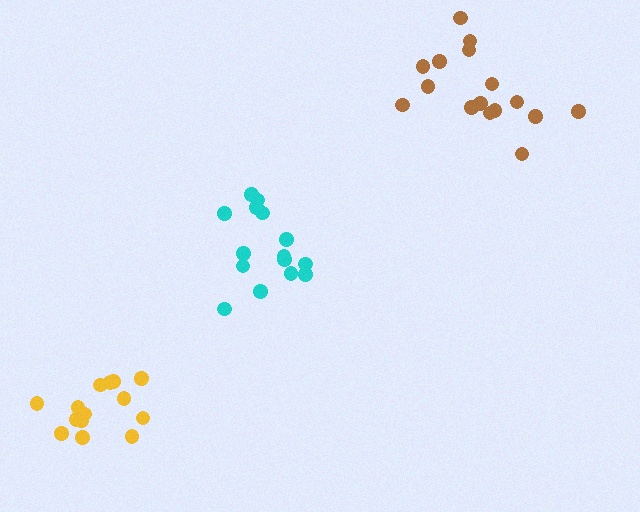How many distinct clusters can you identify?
There are 3 distinct clusters.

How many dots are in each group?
Group 1: 16 dots, Group 2: 14 dots, Group 3: 16 dots (46 total).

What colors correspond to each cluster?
The clusters are colored: brown, yellow, cyan.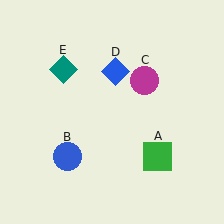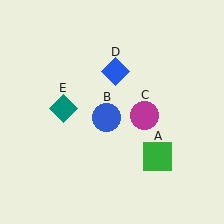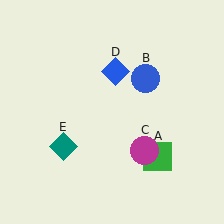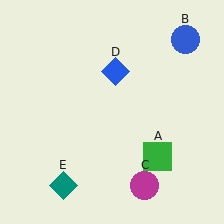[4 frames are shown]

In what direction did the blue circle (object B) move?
The blue circle (object B) moved up and to the right.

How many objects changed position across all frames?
3 objects changed position: blue circle (object B), magenta circle (object C), teal diamond (object E).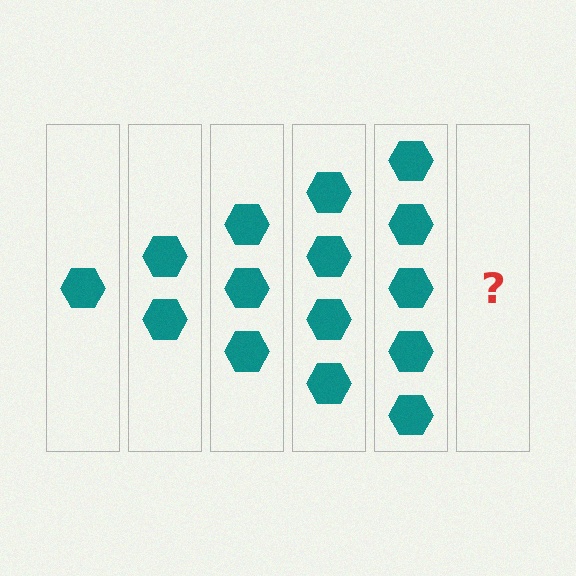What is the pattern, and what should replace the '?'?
The pattern is that each step adds one more hexagon. The '?' should be 6 hexagons.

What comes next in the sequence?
The next element should be 6 hexagons.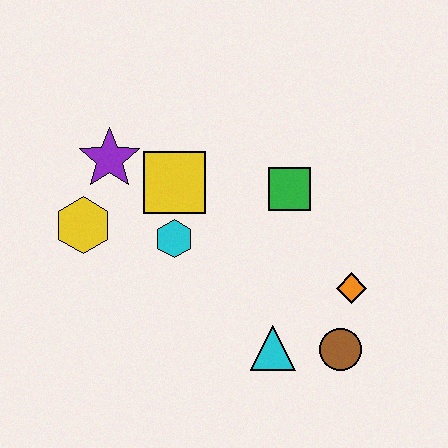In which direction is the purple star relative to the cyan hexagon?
The purple star is above the cyan hexagon.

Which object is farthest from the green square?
The yellow hexagon is farthest from the green square.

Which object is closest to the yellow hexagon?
The purple star is closest to the yellow hexagon.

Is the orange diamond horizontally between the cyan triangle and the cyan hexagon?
No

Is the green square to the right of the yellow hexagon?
Yes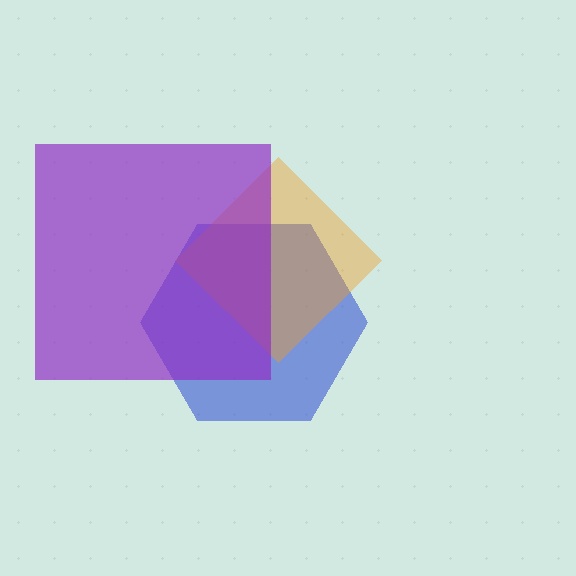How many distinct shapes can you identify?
There are 3 distinct shapes: a blue hexagon, an orange diamond, a purple square.